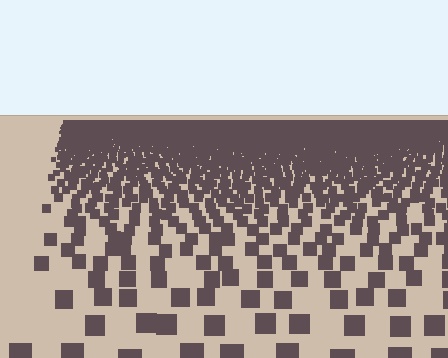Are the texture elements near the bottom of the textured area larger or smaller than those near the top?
Larger. Near the bottom, elements are closer to the viewer and appear at a bigger on-screen size.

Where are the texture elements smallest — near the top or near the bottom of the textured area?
Near the top.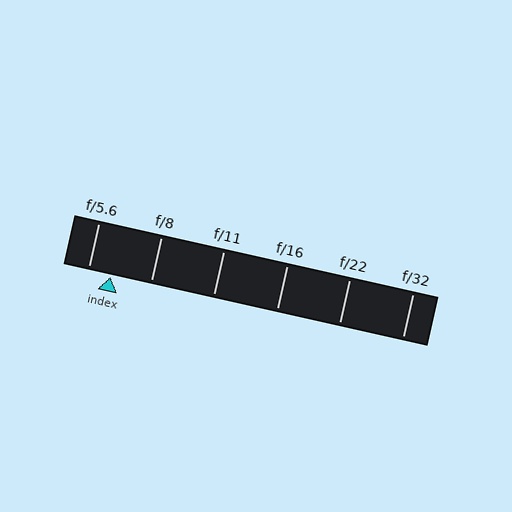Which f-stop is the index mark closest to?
The index mark is closest to f/5.6.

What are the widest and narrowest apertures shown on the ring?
The widest aperture shown is f/5.6 and the narrowest is f/32.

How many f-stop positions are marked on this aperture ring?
There are 6 f-stop positions marked.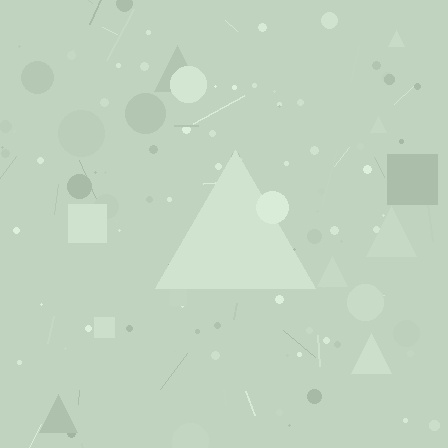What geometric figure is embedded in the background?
A triangle is embedded in the background.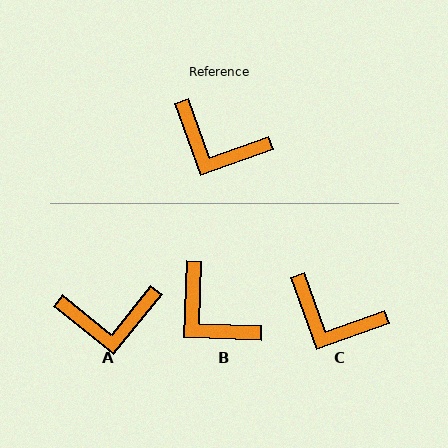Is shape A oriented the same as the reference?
No, it is off by about 31 degrees.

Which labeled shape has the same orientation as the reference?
C.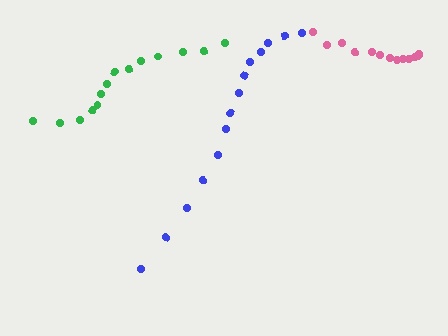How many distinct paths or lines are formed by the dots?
There are 3 distinct paths.